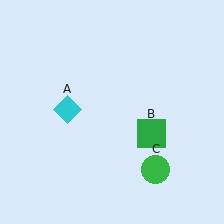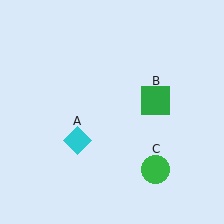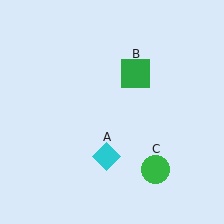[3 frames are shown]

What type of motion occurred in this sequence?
The cyan diamond (object A), green square (object B) rotated counterclockwise around the center of the scene.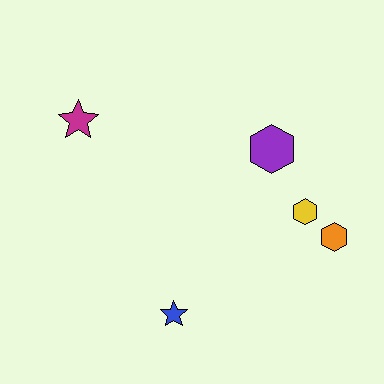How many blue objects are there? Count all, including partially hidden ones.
There is 1 blue object.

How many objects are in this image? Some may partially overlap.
There are 5 objects.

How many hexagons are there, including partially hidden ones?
There are 3 hexagons.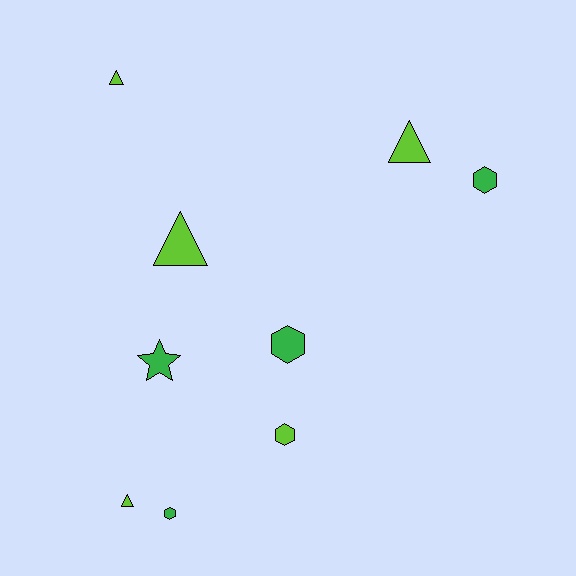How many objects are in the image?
There are 9 objects.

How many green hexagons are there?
There are 3 green hexagons.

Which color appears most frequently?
Lime, with 5 objects.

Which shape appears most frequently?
Triangle, with 4 objects.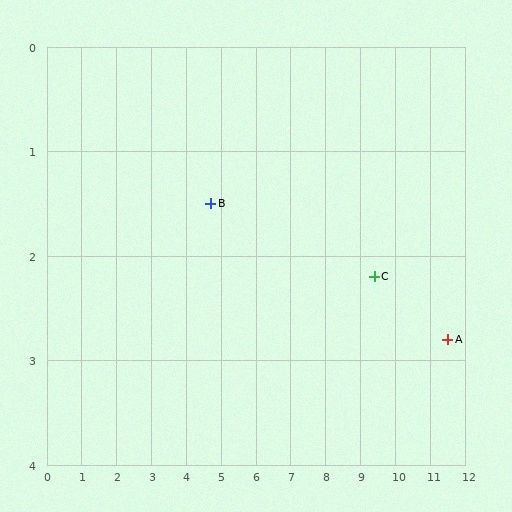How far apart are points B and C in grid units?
Points B and C are about 4.8 grid units apart.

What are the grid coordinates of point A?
Point A is at approximately (11.5, 2.8).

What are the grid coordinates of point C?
Point C is at approximately (9.4, 2.2).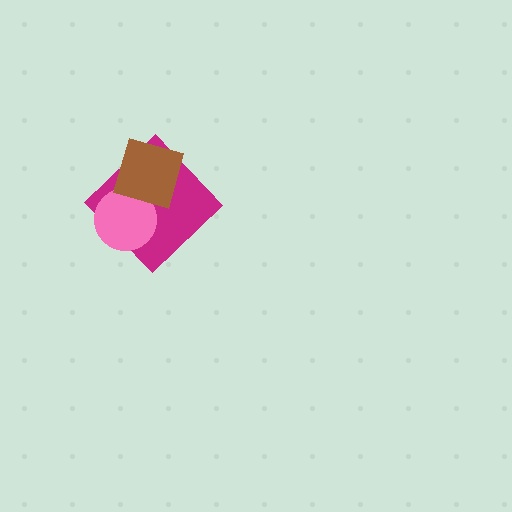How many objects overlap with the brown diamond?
2 objects overlap with the brown diamond.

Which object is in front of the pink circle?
The brown diamond is in front of the pink circle.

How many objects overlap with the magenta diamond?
2 objects overlap with the magenta diamond.